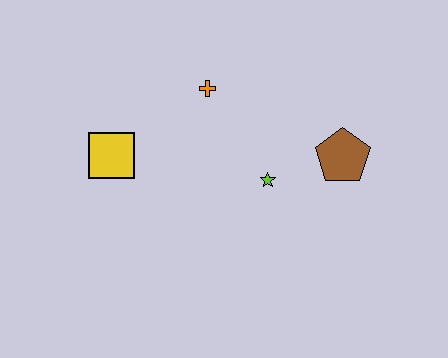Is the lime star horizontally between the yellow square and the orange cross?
No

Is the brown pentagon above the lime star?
Yes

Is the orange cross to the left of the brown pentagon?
Yes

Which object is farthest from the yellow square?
The brown pentagon is farthest from the yellow square.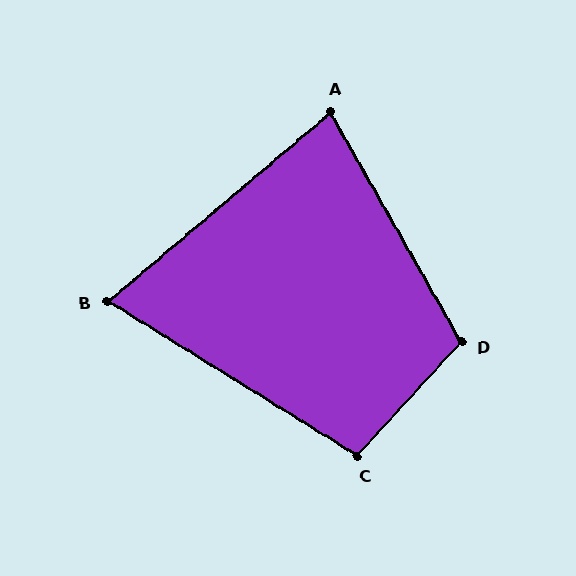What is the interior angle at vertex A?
Approximately 79 degrees (acute).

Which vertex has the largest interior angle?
D, at approximately 108 degrees.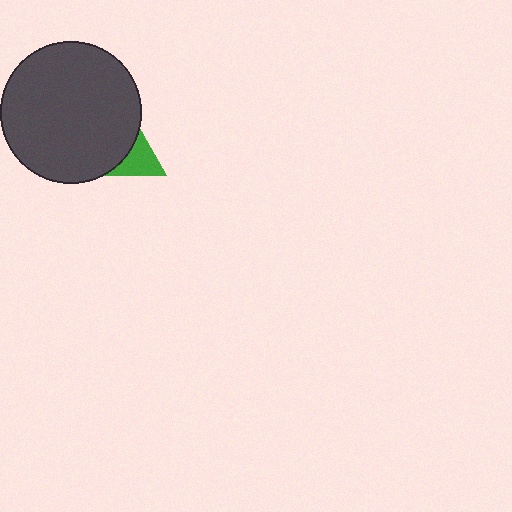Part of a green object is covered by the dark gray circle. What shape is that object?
It is a triangle.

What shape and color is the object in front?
The object in front is a dark gray circle.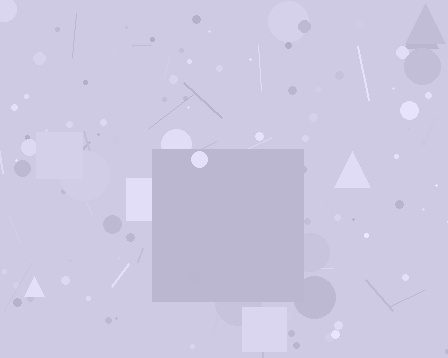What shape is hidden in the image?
A square is hidden in the image.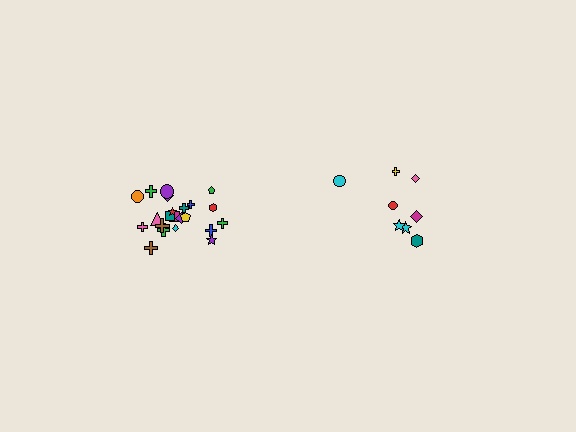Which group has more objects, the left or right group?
The left group.